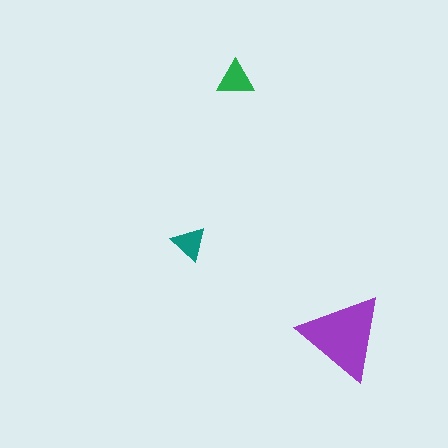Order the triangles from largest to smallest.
the purple one, the green one, the teal one.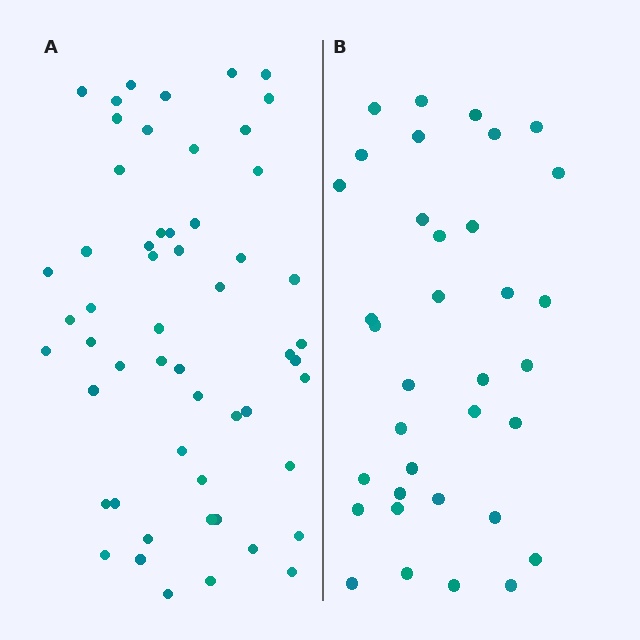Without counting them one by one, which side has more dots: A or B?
Region A (the left region) has more dots.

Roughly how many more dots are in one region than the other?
Region A has approximately 20 more dots than region B.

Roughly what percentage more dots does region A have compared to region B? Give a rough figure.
About 55% more.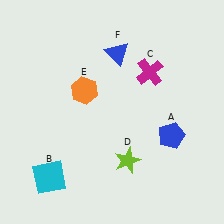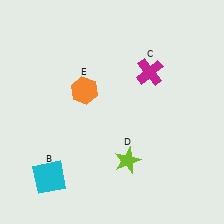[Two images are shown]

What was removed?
The blue triangle (F), the blue pentagon (A) were removed in Image 2.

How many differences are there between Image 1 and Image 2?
There are 2 differences between the two images.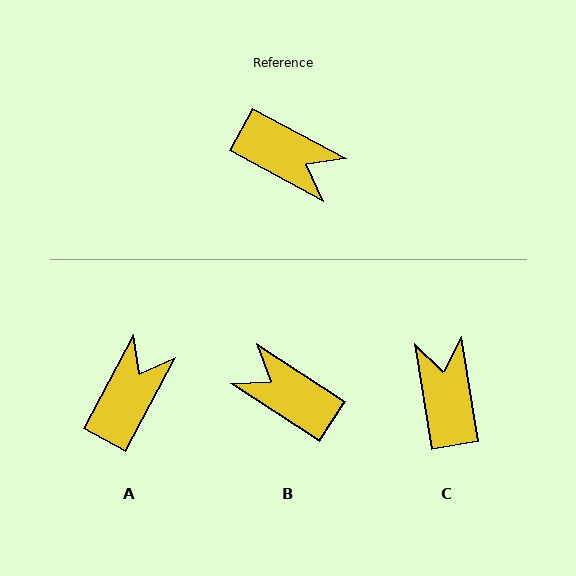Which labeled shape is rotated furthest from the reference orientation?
B, about 175 degrees away.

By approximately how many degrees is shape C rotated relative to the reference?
Approximately 128 degrees counter-clockwise.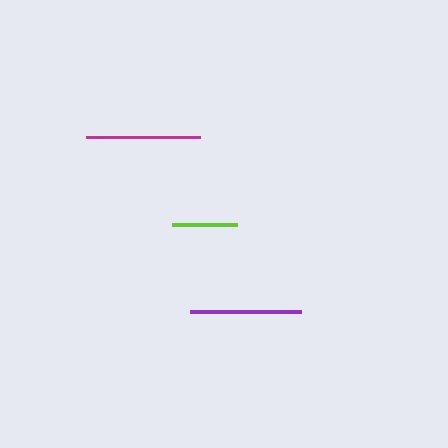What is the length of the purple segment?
The purple segment is approximately 111 pixels long.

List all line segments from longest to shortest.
From longest to shortest: magenta, purple, lime.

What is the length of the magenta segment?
The magenta segment is approximately 114 pixels long.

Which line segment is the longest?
The magenta line is the longest at approximately 114 pixels.